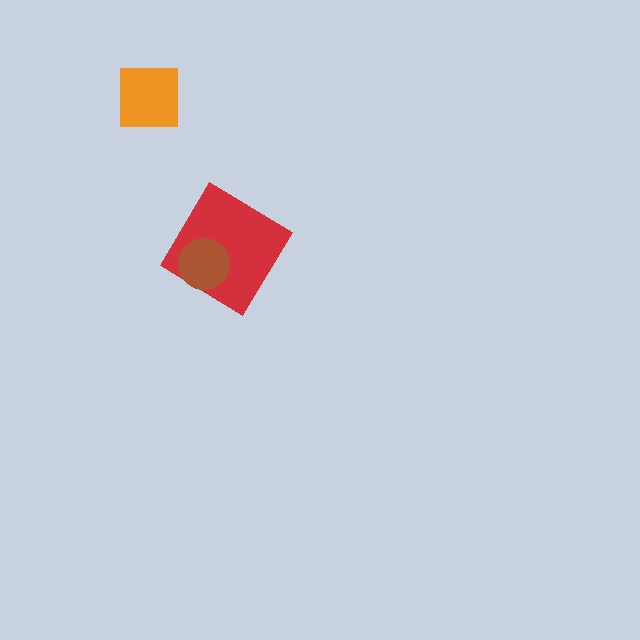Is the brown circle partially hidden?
No, no other shape covers it.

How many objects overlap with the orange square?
0 objects overlap with the orange square.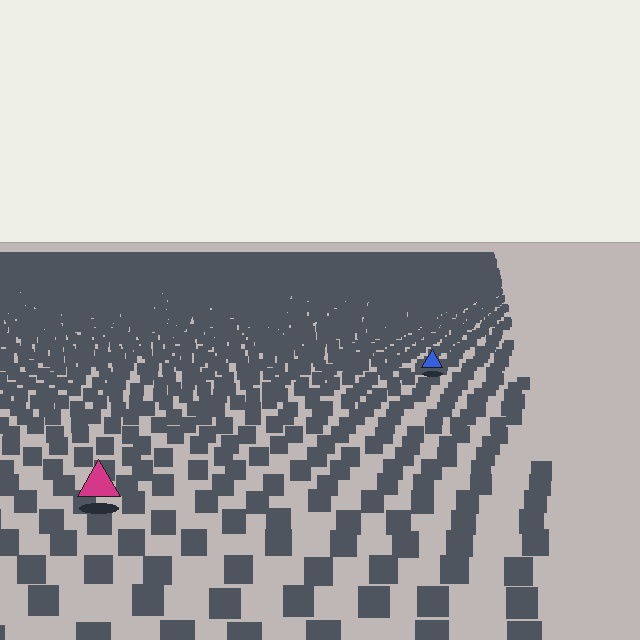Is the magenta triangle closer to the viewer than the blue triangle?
Yes. The magenta triangle is closer — you can tell from the texture gradient: the ground texture is coarser near it.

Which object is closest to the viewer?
The magenta triangle is closest. The texture marks near it are larger and more spread out.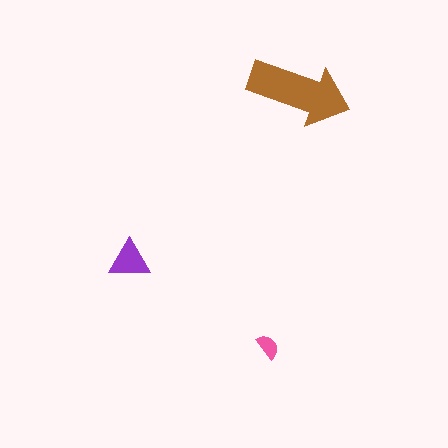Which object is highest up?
The brown arrow is topmost.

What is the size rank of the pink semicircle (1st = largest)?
3rd.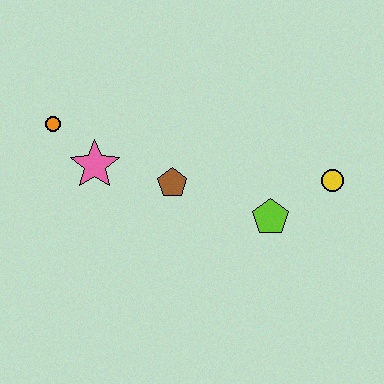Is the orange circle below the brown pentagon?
No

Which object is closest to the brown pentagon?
The pink star is closest to the brown pentagon.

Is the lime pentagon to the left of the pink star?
No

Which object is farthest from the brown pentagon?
The yellow circle is farthest from the brown pentagon.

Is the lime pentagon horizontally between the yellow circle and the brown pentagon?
Yes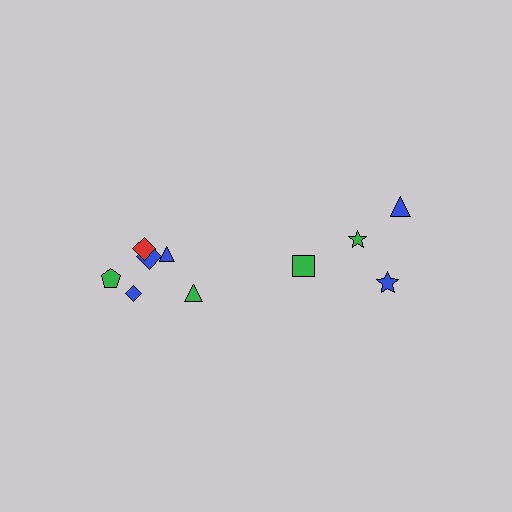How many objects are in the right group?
There are 4 objects.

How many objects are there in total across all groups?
There are 10 objects.